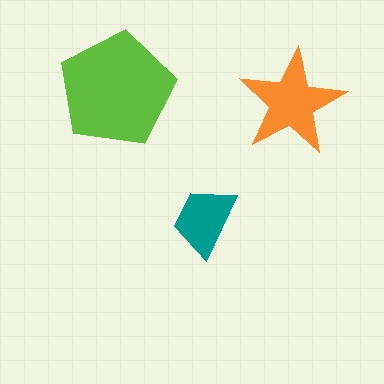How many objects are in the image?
There are 3 objects in the image.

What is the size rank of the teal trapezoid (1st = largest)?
3rd.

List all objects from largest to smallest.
The lime pentagon, the orange star, the teal trapezoid.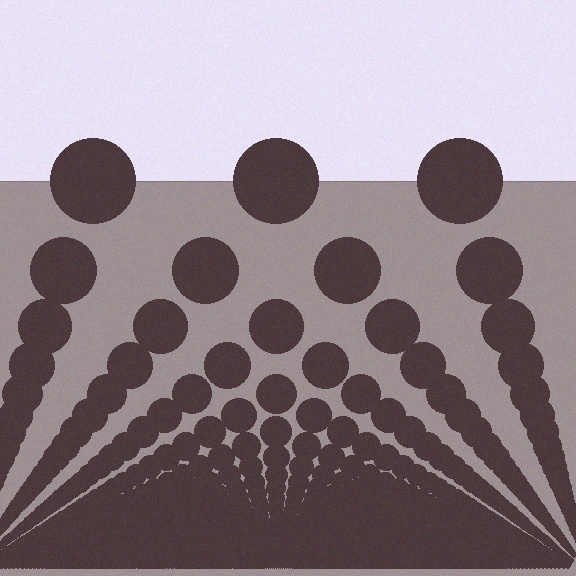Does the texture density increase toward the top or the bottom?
Density increases toward the bottom.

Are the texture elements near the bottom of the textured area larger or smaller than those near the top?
Smaller. The gradient is inverted — elements near the bottom are smaller and denser.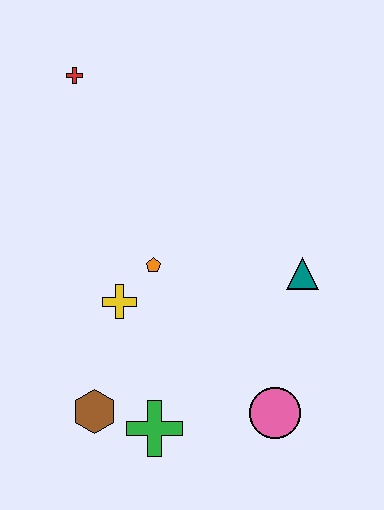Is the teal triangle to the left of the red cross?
No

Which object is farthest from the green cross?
The red cross is farthest from the green cross.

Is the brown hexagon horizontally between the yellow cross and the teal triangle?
No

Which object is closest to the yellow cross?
The orange pentagon is closest to the yellow cross.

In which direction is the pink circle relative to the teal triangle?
The pink circle is below the teal triangle.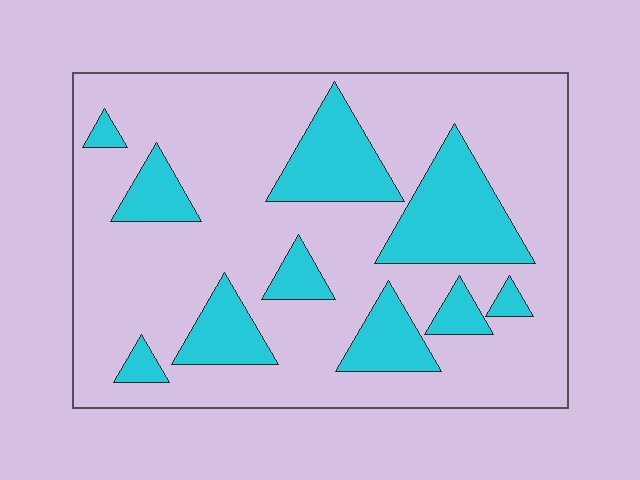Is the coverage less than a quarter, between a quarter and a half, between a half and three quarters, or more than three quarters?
Less than a quarter.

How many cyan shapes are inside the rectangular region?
10.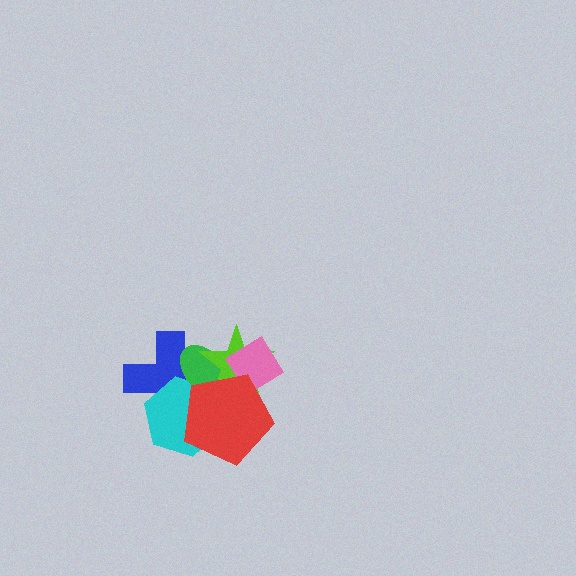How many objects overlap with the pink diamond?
3 objects overlap with the pink diamond.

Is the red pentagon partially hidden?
No, no other shape covers it.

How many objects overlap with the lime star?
4 objects overlap with the lime star.